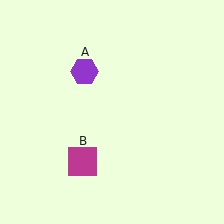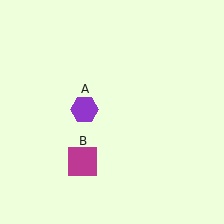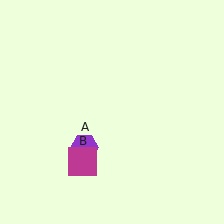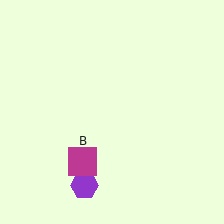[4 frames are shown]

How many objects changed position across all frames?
1 object changed position: purple hexagon (object A).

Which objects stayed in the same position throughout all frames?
Magenta square (object B) remained stationary.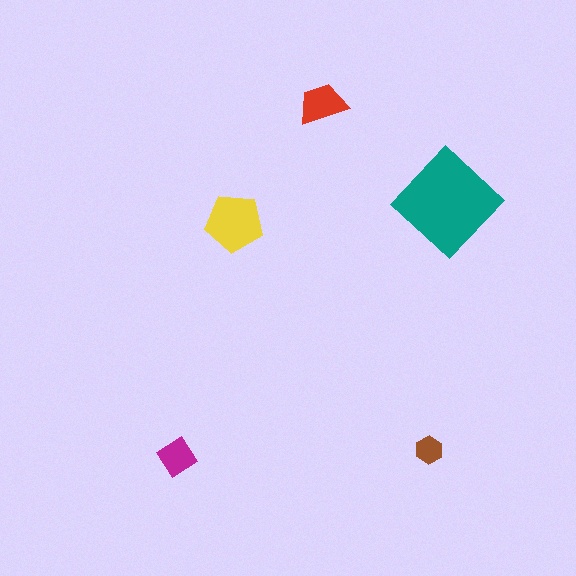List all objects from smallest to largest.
The brown hexagon, the magenta diamond, the red trapezoid, the yellow pentagon, the teal diamond.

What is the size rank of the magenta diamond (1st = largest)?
4th.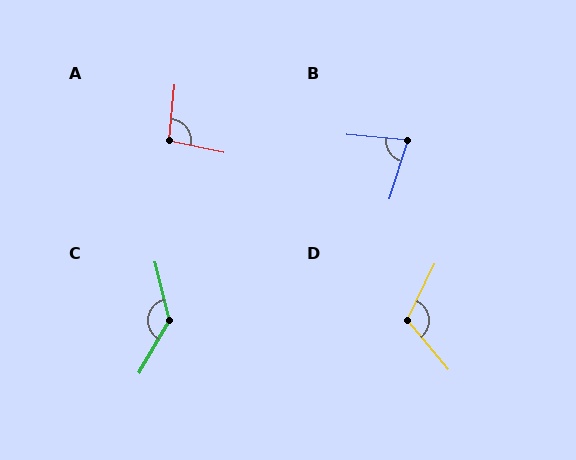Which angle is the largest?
C, at approximately 136 degrees.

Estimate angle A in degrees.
Approximately 97 degrees.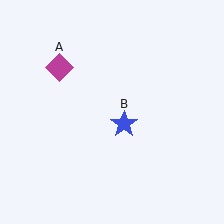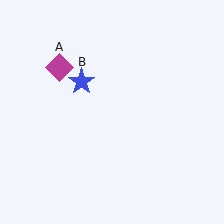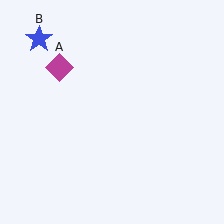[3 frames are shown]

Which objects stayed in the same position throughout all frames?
Magenta diamond (object A) remained stationary.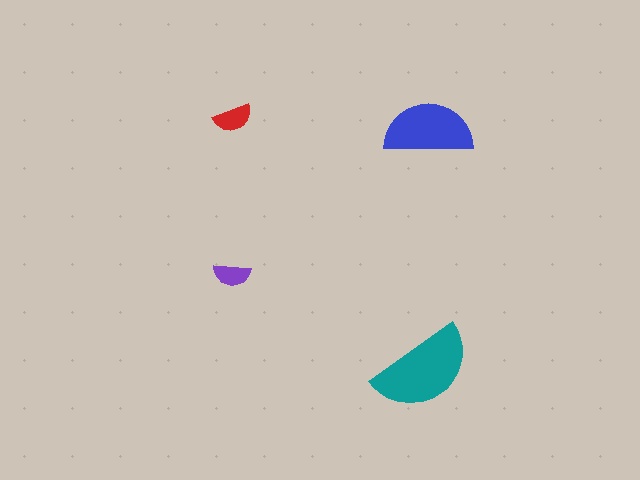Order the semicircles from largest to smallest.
the teal one, the blue one, the red one, the purple one.